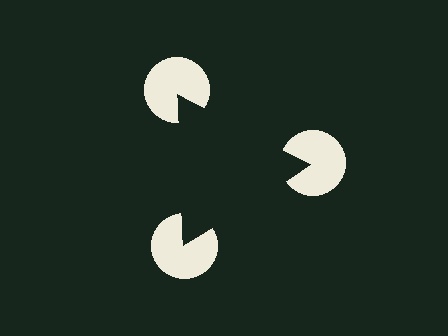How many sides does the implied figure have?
3 sides.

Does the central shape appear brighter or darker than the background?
It typically appears slightly darker than the background, even though no actual brightness change is drawn.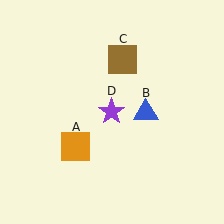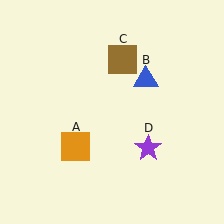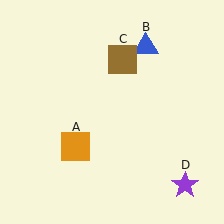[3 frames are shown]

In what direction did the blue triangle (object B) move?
The blue triangle (object B) moved up.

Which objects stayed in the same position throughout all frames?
Orange square (object A) and brown square (object C) remained stationary.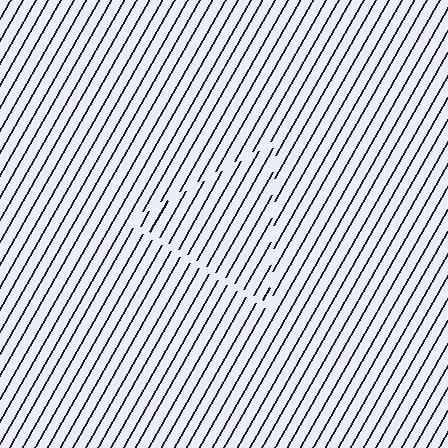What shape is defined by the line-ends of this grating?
An illusory triangle. The interior of the shape contains the same grating, shifted by half a period — the contour is defined by the phase discontinuity where line-ends from the inner and outer gratings abut.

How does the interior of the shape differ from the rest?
The interior of the shape contains the same grating, shifted by half a period — the contour is defined by the phase discontinuity where line-ends from the inner and outer gratings abut.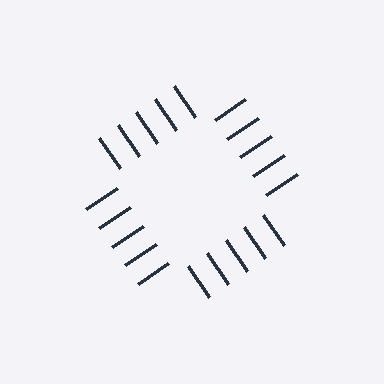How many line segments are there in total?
20 — 5 along each of the 4 edges.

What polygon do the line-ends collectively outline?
An illusory square — the line segments terminate on its edges but no continuous stroke is drawn.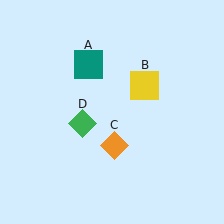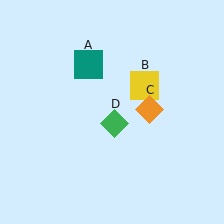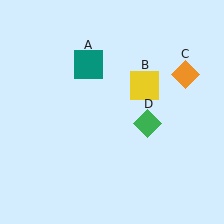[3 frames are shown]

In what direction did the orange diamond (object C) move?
The orange diamond (object C) moved up and to the right.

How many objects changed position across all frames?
2 objects changed position: orange diamond (object C), green diamond (object D).